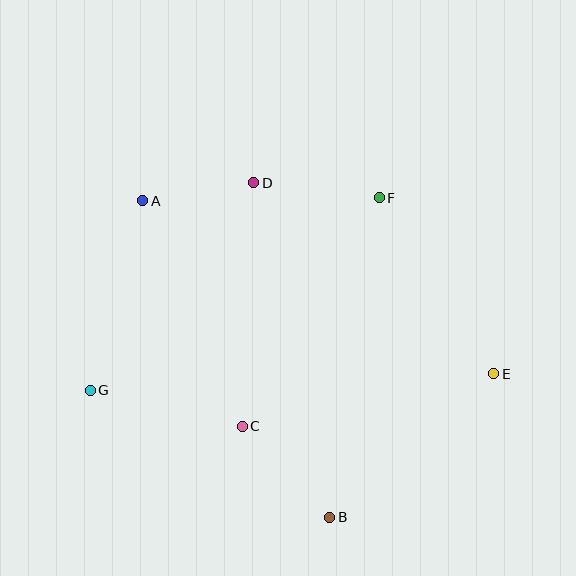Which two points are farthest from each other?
Points E and G are farthest from each other.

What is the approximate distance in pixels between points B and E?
The distance between B and E is approximately 218 pixels.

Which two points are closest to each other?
Points A and D are closest to each other.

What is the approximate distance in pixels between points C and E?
The distance between C and E is approximately 257 pixels.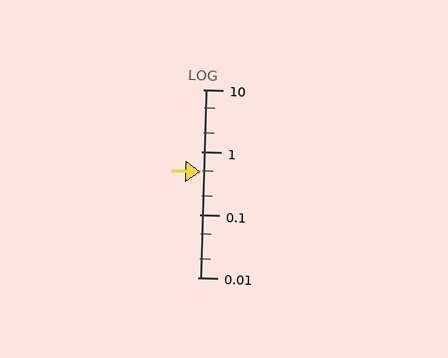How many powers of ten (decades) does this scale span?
The scale spans 3 decades, from 0.01 to 10.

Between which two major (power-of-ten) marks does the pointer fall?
The pointer is between 0.1 and 1.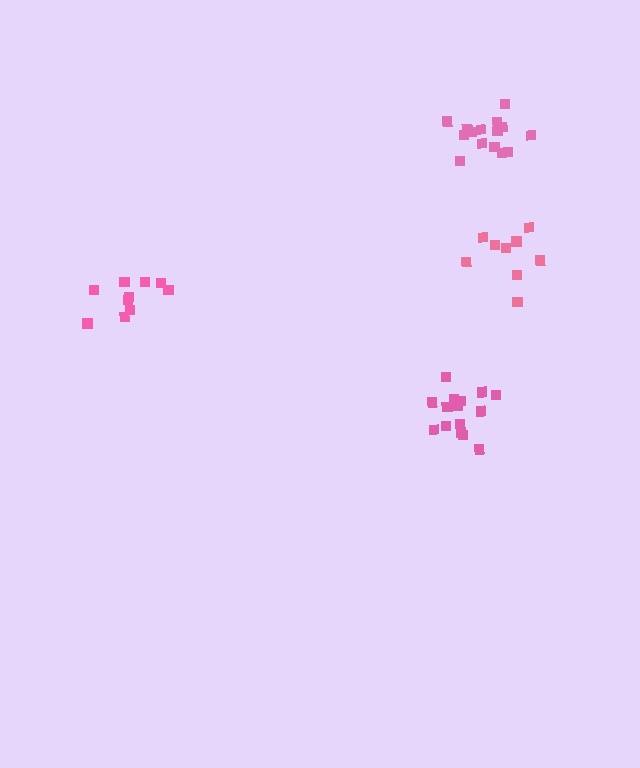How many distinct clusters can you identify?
There are 4 distinct clusters.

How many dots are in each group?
Group 1: 15 dots, Group 2: 10 dots, Group 3: 9 dots, Group 4: 15 dots (49 total).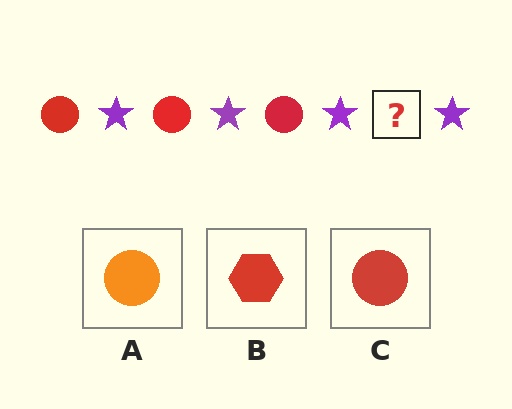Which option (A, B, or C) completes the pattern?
C.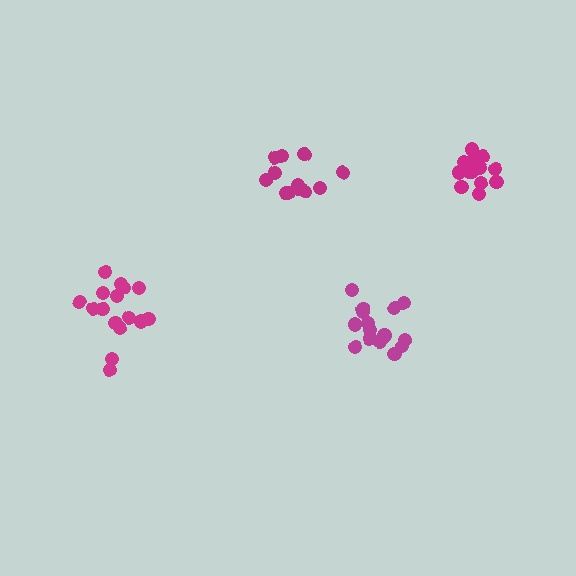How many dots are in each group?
Group 1: 16 dots, Group 2: 15 dots, Group 3: 15 dots, Group 4: 12 dots (58 total).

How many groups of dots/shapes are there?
There are 4 groups.